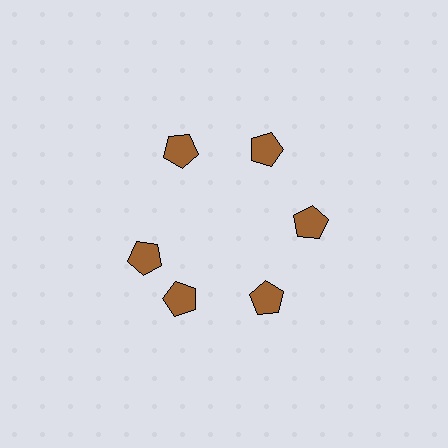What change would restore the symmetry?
The symmetry would be restored by rotating it back into even spacing with its neighbors so that all 6 pentagons sit at equal angles and equal distance from the center.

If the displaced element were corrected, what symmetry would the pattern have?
It would have 6-fold rotational symmetry — the pattern would map onto itself every 60 degrees.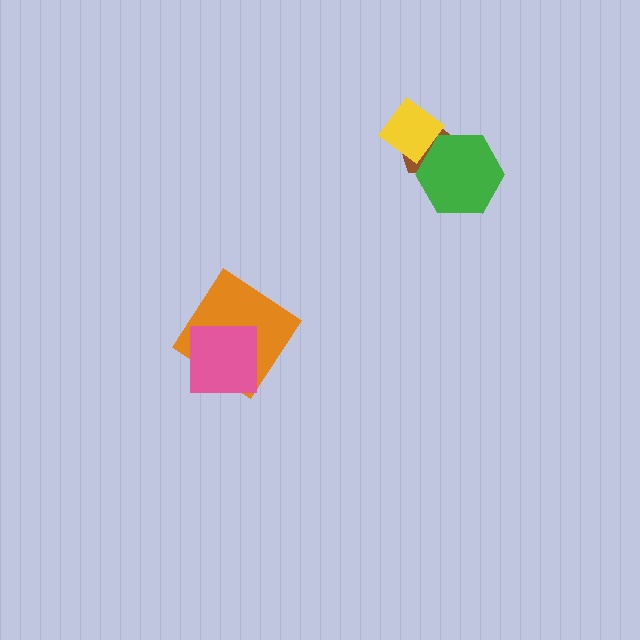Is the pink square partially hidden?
No, no other shape covers it.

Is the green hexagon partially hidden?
Yes, it is partially covered by another shape.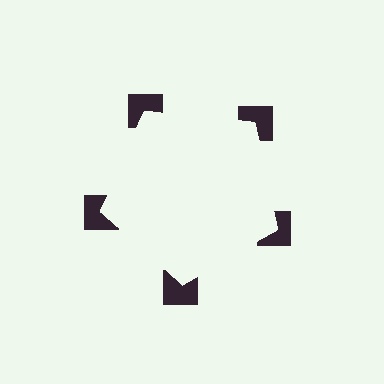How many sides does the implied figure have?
5 sides.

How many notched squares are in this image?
There are 5 — one at each vertex of the illusory pentagon.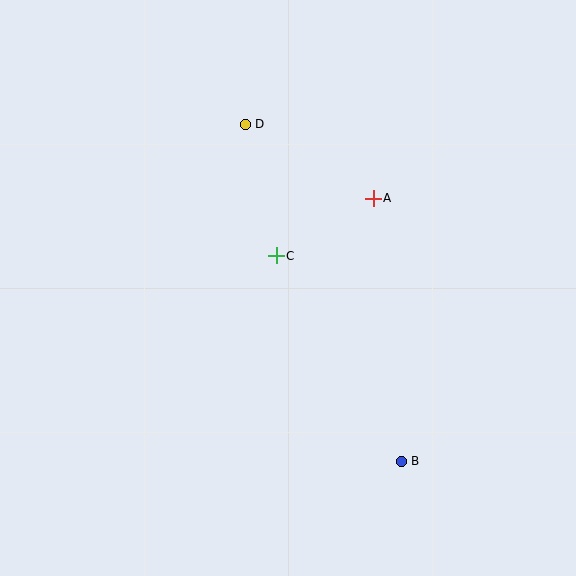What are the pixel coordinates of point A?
Point A is at (373, 198).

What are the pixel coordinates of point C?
Point C is at (276, 256).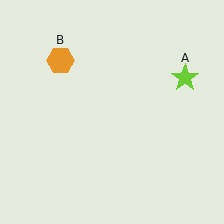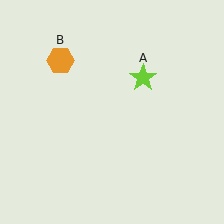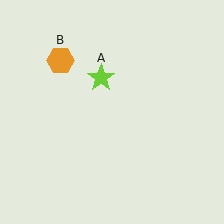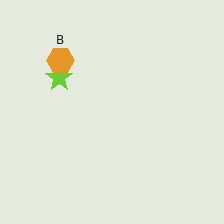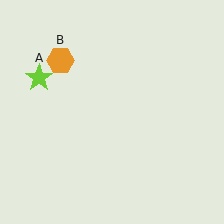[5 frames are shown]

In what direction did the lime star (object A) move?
The lime star (object A) moved left.